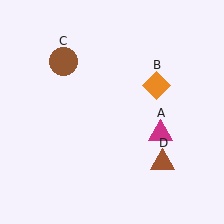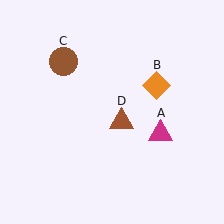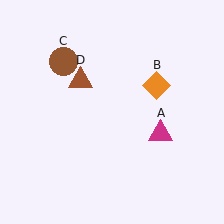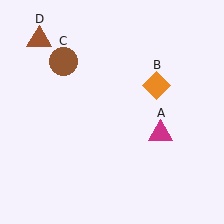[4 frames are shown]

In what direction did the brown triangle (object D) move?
The brown triangle (object D) moved up and to the left.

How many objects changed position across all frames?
1 object changed position: brown triangle (object D).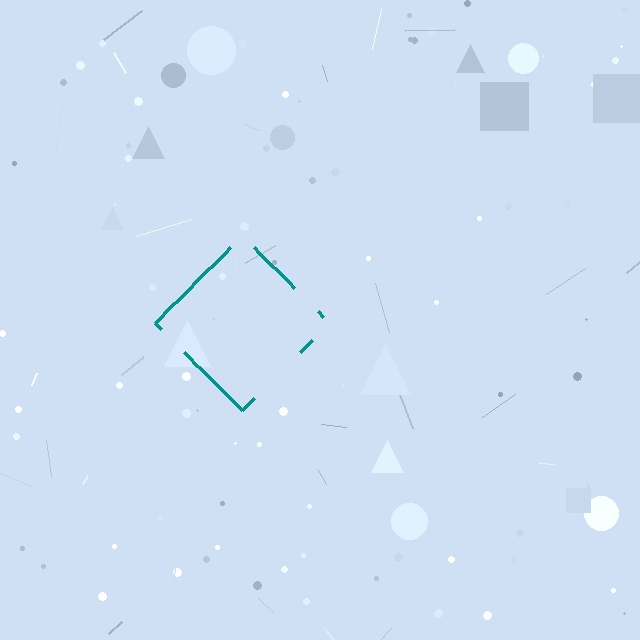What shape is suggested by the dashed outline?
The dashed outline suggests a diamond.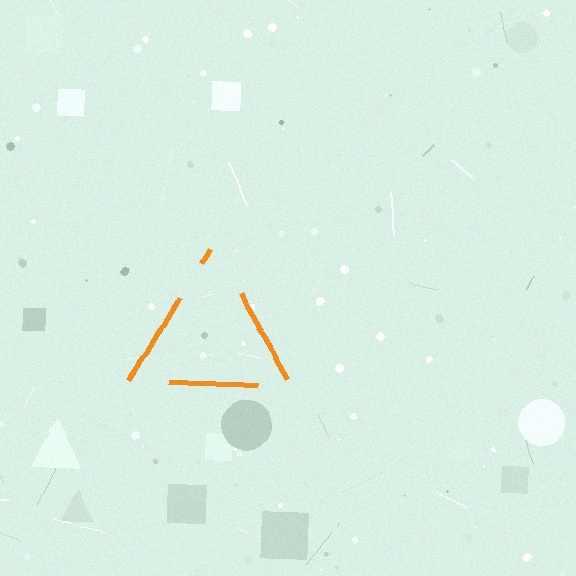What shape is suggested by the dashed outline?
The dashed outline suggests a triangle.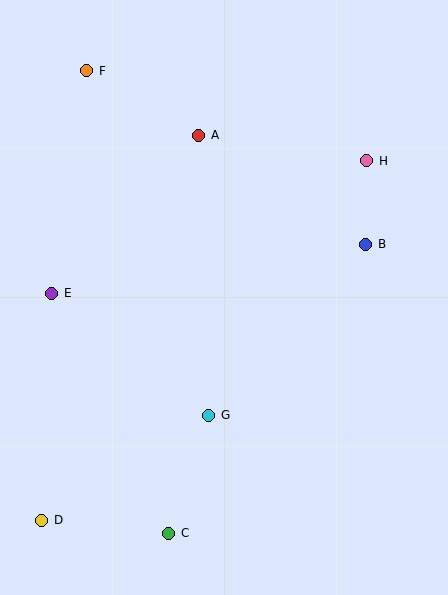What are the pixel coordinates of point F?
Point F is at (87, 71).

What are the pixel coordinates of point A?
Point A is at (199, 135).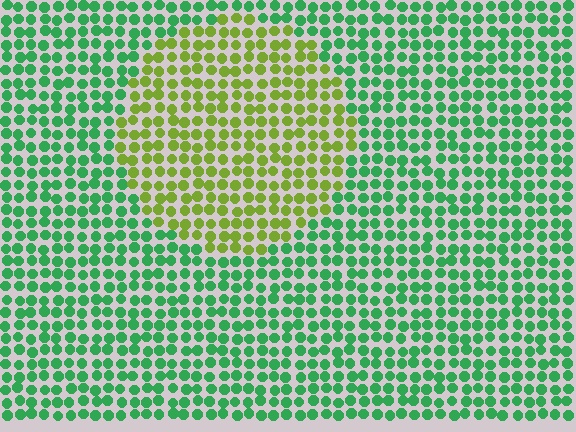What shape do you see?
I see a circle.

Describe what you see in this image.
The image is filled with small green elements in a uniform arrangement. A circle-shaped region is visible where the elements are tinted to a slightly different hue, forming a subtle color boundary.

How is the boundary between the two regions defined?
The boundary is defined purely by a slight shift in hue (about 55 degrees). Spacing, size, and orientation are identical on both sides.